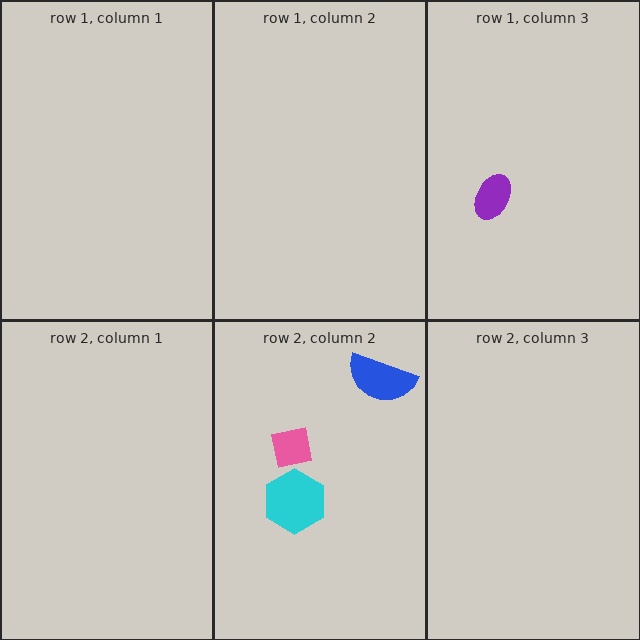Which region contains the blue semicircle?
The row 2, column 2 region.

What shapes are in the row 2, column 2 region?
The cyan hexagon, the pink square, the blue semicircle.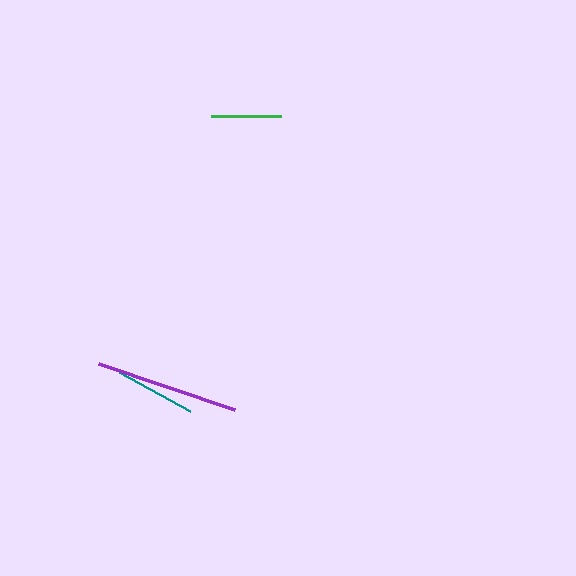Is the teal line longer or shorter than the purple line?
The purple line is longer than the teal line.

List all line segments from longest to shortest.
From longest to shortest: purple, teal, green.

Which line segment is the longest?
The purple line is the longest at approximately 143 pixels.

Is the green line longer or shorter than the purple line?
The purple line is longer than the green line.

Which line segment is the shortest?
The green line is the shortest at approximately 71 pixels.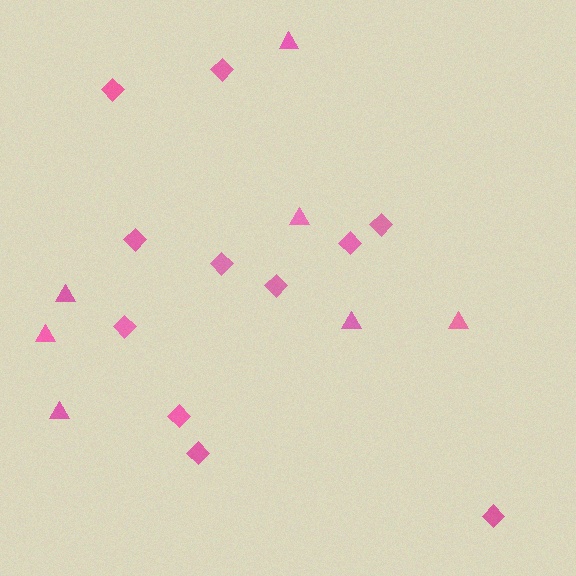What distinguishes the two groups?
There are 2 groups: one group of triangles (7) and one group of diamonds (11).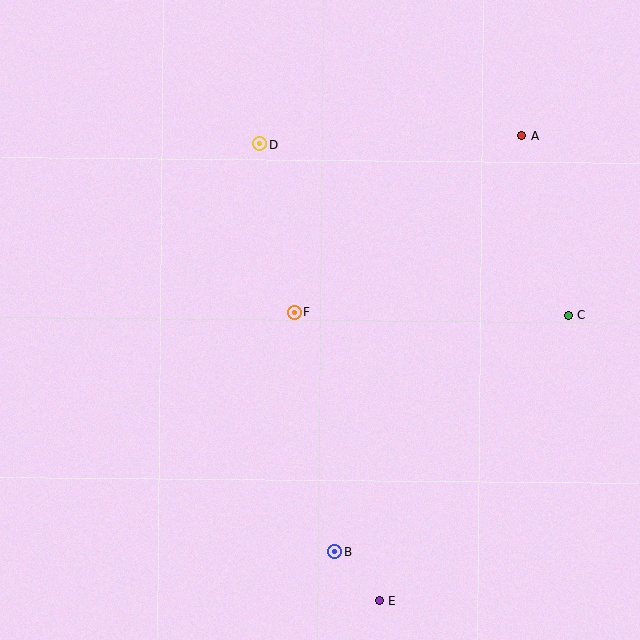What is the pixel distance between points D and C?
The distance between D and C is 354 pixels.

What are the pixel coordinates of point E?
Point E is at (380, 600).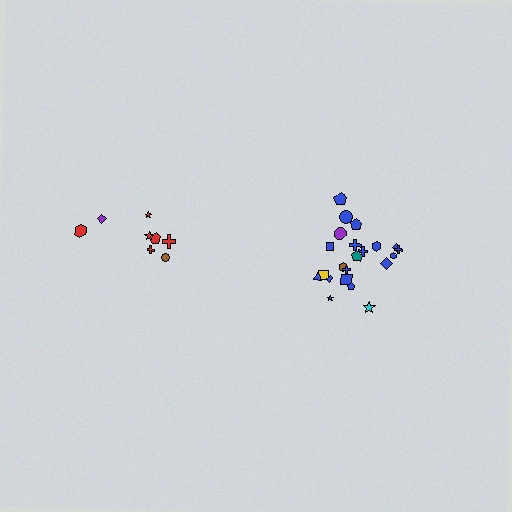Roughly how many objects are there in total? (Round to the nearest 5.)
Roughly 30 objects in total.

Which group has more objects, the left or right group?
The right group.